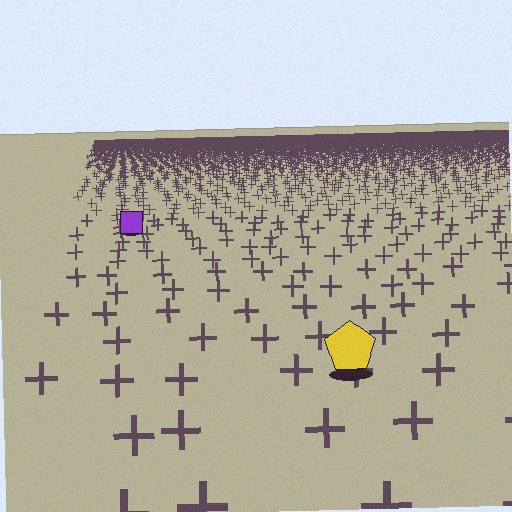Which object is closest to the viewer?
The yellow pentagon is closest. The texture marks near it are larger and more spread out.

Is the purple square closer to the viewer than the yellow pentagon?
No. The yellow pentagon is closer — you can tell from the texture gradient: the ground texture is coarser near it.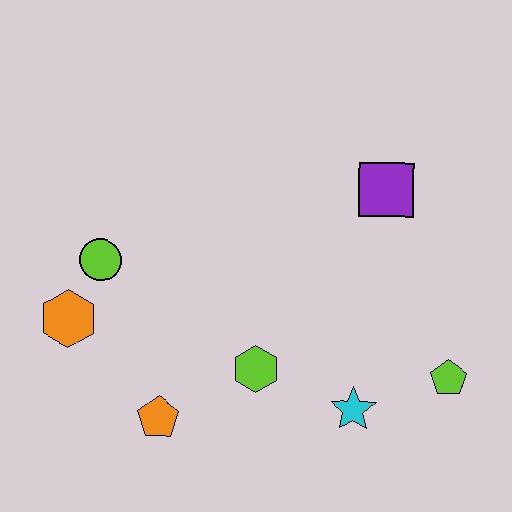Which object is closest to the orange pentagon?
The lime hexagon is closest to the orange pentagon.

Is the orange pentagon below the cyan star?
Yes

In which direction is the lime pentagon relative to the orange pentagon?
The lime pentagon is to the right of the orange pentagon.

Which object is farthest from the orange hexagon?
The lime pentagon is farthest from the orange hexagon.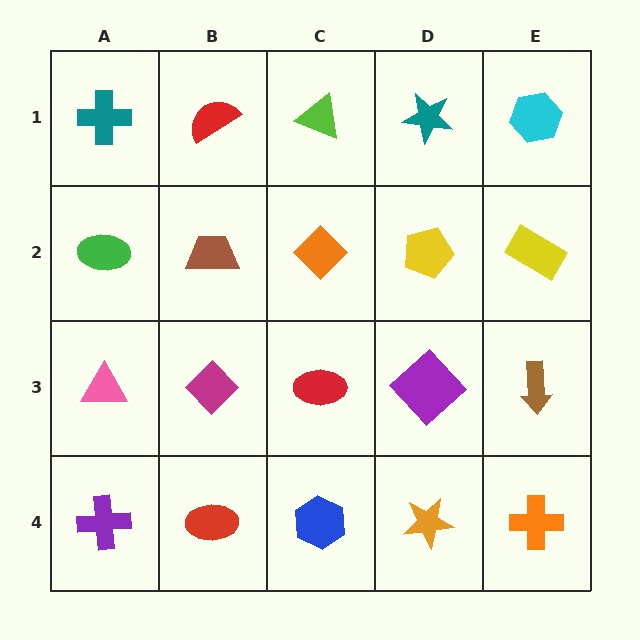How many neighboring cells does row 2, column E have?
3.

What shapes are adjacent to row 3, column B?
A brown trapezoid (row 2, column B), a red ellipse (row 4, column B), a pink triangle (row 3, column A), a red ellipse (row 3, column C).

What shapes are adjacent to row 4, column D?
A purple diamond (row 3, column D), a blue hexagon (row 4, column C), an orange cross (row 4, column E).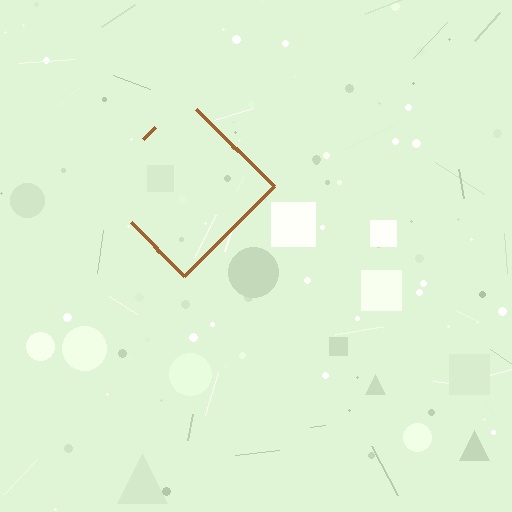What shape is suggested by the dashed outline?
The dashed outline suggests a diamond.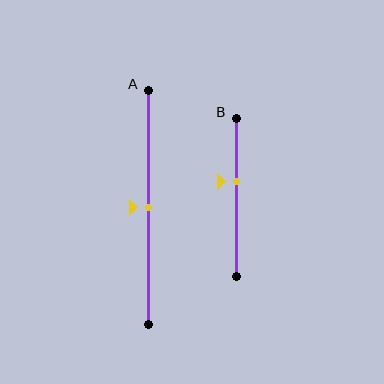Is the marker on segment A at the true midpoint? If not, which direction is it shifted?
Yes, the marker on segment A is at the true midpoint.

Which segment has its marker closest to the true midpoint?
Segment A has its marker closest to the true midpoint.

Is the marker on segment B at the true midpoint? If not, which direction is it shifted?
No, the marker on segment B is shifted upward by about 10% of the segment length.